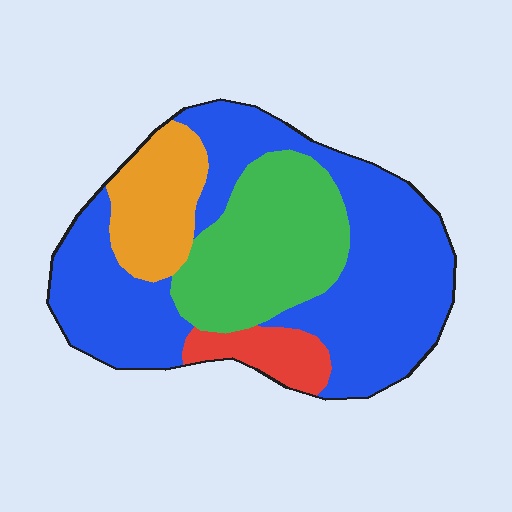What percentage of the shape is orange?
Orange takes up about one eighth (1/8) of the shape.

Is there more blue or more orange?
Blue.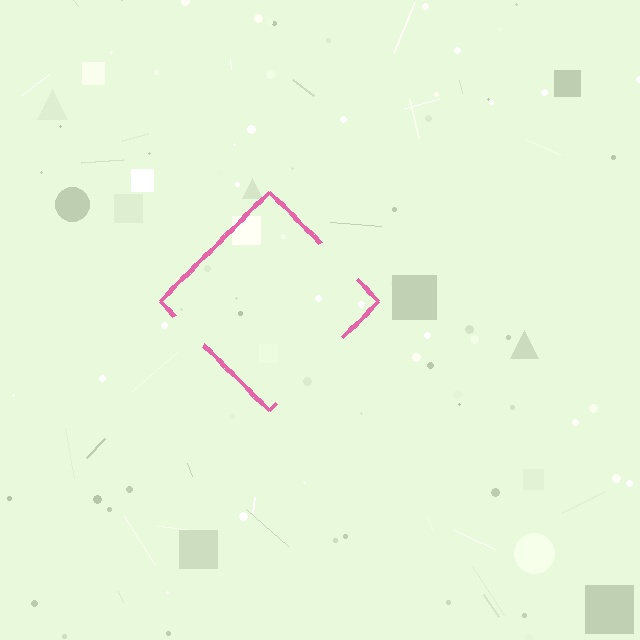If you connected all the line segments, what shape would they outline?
They would outline a diamond.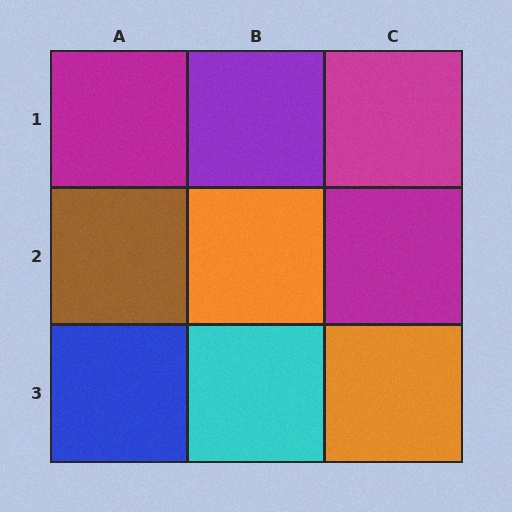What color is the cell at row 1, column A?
Magenta.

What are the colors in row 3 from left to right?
Blue, cyan, orange.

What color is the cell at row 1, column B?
Purple.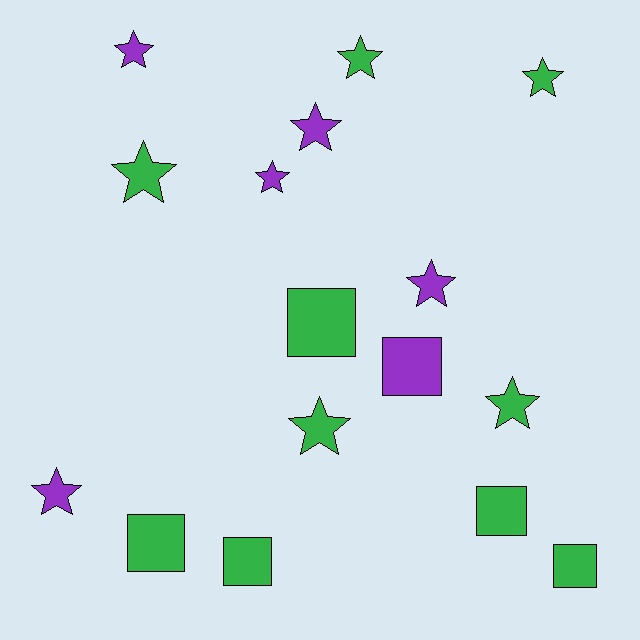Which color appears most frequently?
Green, with 10 objects.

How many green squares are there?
There are 5 green squares.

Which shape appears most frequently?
Star, with 10 objects.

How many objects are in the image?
There are 16 objects.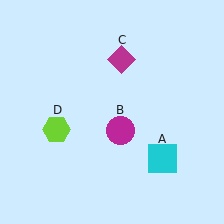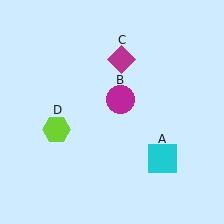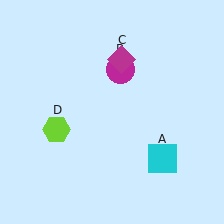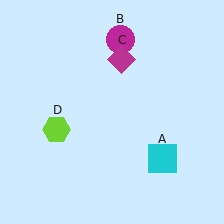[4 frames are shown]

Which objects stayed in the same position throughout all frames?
Cyan square (object A) and magenta diamond (object C) and lime hexagon (object D) remained stationary.